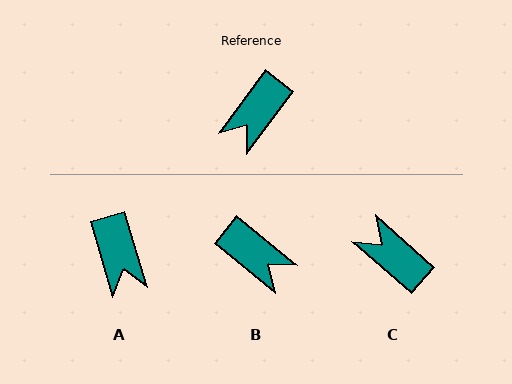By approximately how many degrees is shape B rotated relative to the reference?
Approximately 87 degrees counter-clockwise.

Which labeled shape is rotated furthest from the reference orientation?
C, about 95 degrees away.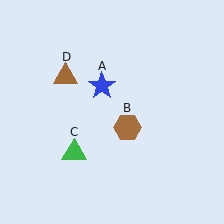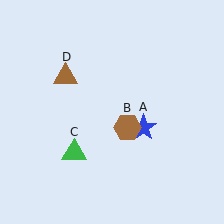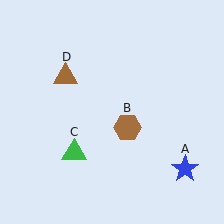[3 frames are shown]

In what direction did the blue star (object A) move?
The blue star (object A) moved down and to the right.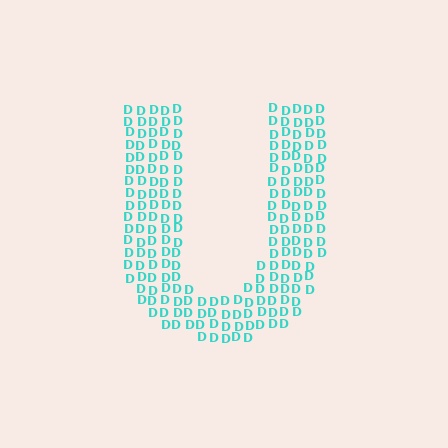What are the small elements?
The small elements are letter D's.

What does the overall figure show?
The overall figure shows the letter U.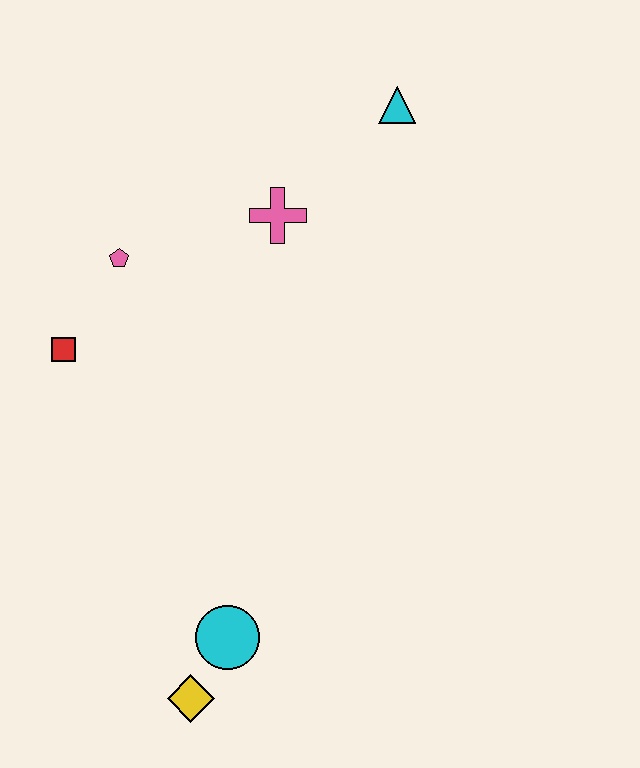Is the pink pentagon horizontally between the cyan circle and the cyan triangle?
No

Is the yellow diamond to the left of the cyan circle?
Yes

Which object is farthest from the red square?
The cyan triangle is farthest from the red square.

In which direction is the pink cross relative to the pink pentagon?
The pink cross is to the right of the pink pentagon.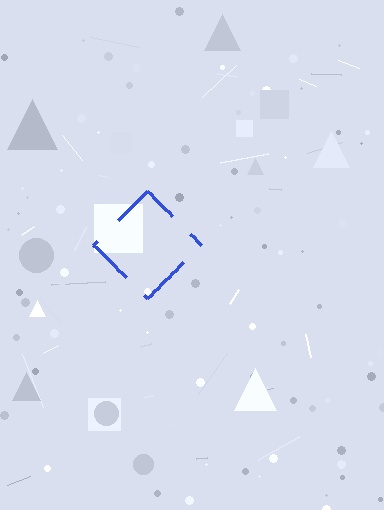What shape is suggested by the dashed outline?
The dashed outline suggests a diamond.